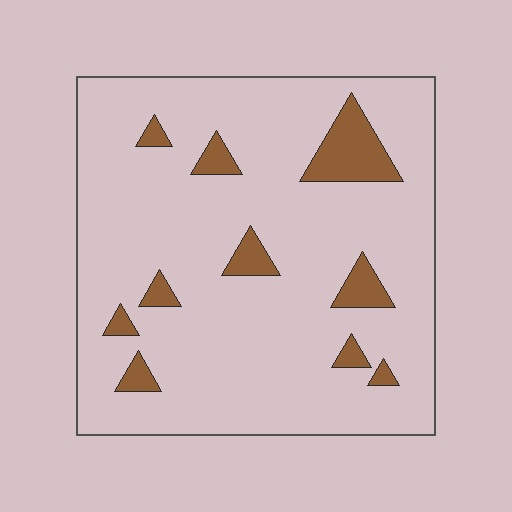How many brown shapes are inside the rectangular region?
10.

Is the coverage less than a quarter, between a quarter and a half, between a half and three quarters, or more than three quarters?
Less than a quarter.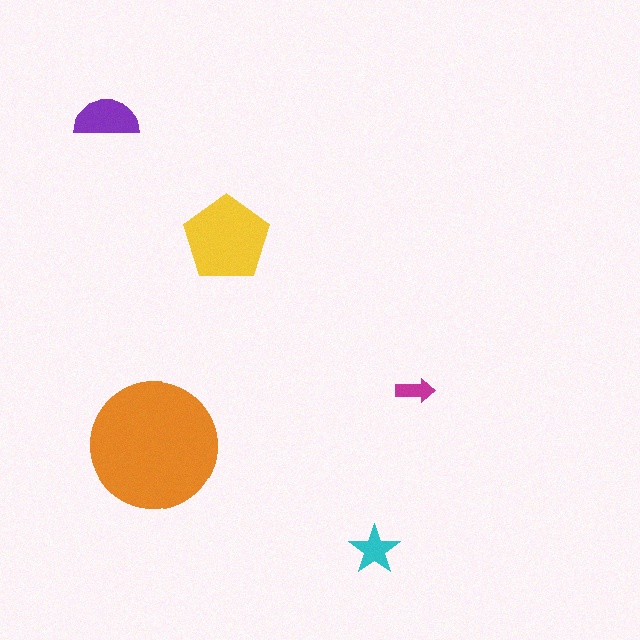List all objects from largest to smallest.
The orange circle, the yellow pentagon, the purple semicircle, the cyan star, the magenta arrow.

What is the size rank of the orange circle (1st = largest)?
1st.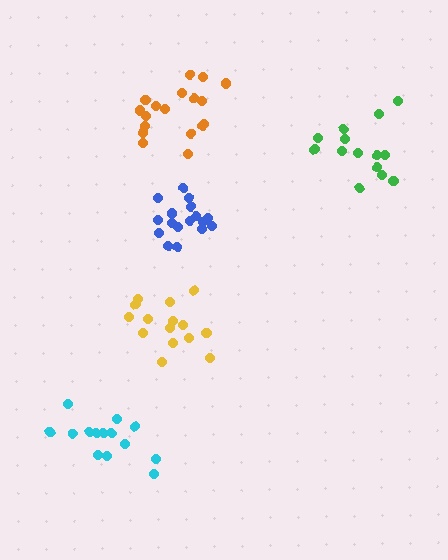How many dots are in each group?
Group 1: 14 dots, Group 2: 18 dots, Group 3: 17 dots, Group 4: 15 dots, Group 5: 14 dots (78 total).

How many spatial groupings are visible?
There are 5 spatial groupings.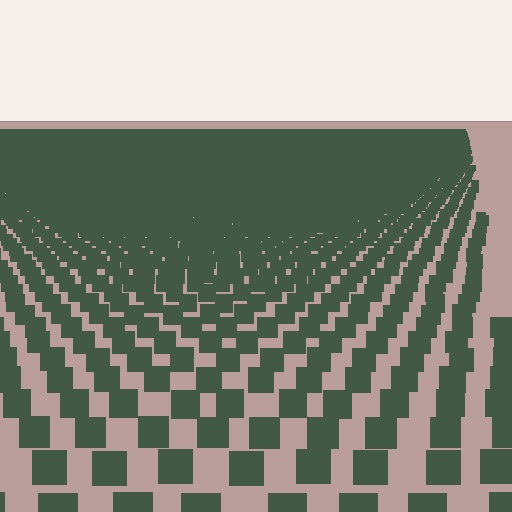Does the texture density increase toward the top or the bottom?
Density increases toward the top.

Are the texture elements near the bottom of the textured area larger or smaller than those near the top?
Larger. Near the bottom, elements are closer to the viewer and appear at a bigger on-screen size.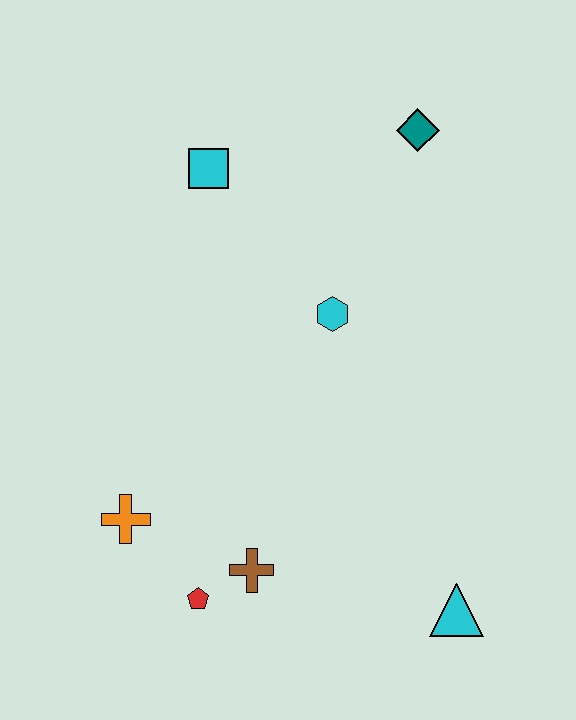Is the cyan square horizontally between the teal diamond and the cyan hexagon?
No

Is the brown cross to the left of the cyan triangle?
Yes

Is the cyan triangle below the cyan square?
Yes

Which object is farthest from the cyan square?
The cyan triangle is farthest from the cyan square.